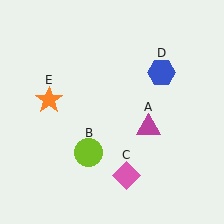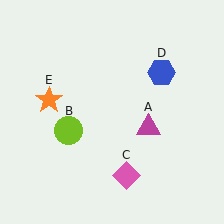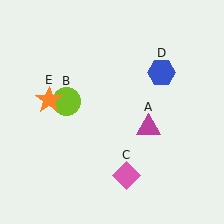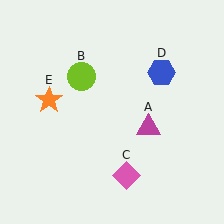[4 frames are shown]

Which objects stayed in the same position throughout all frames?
Magenta triangle (object A) and pink diamond (object C) and blue hexagon (object D) and orange star (object E) remained stationary.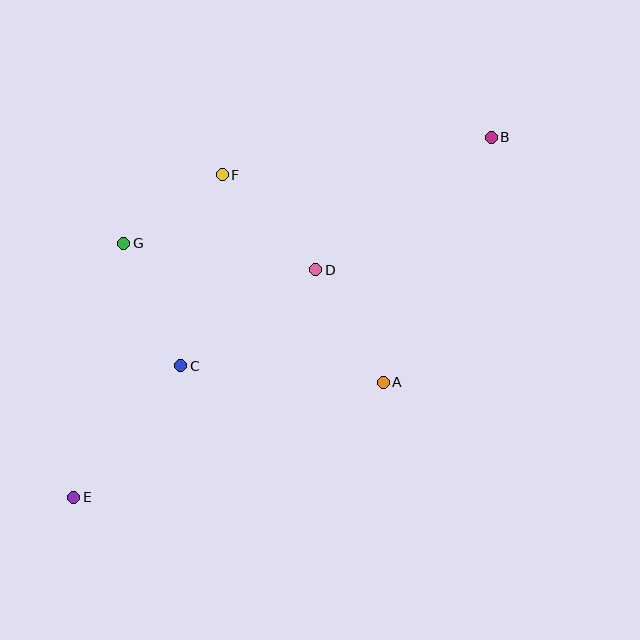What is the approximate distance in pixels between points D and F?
The distance between D and F is approximately 134 pixels.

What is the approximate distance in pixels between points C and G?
The distance between C and G is approximately 135 pixels.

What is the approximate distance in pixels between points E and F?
The distance between E and F is approximately 355 pixels.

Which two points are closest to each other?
Points F and G are closest to each other.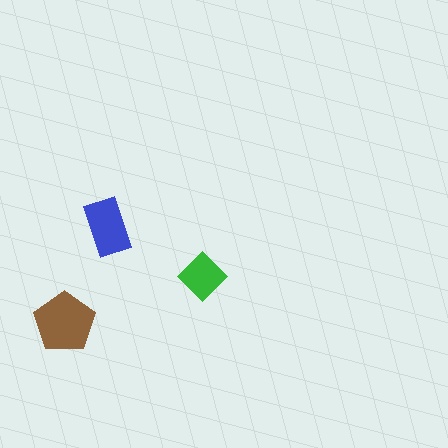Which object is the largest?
The brown pentagon.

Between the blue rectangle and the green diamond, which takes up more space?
The blue rectangle.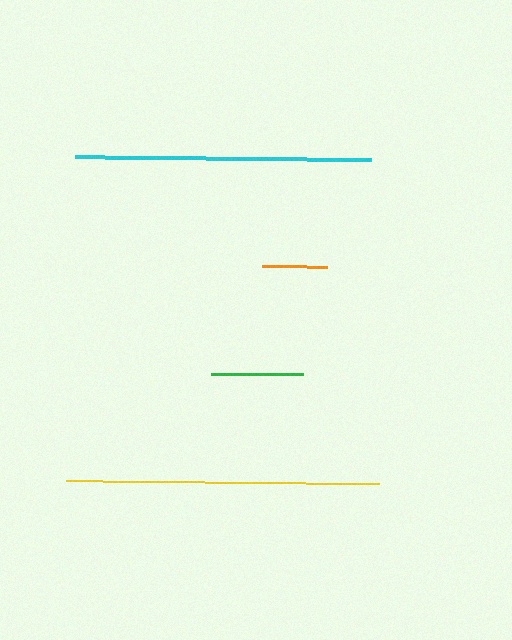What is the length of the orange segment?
The orange segment is approximately 65 pixels long.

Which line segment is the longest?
The yellow line is the longest at approximately 313 pixels.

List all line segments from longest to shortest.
From longest to shortest: yellow, cyan, green, orange.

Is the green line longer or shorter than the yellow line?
The yellow line is longer than the green line.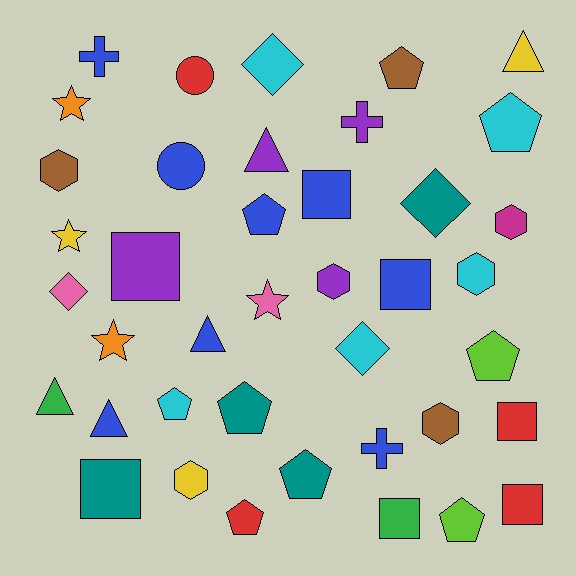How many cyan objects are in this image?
There are 5 cyan objects.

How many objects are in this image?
There are 40 objects.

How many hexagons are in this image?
There are 6 hexagons.